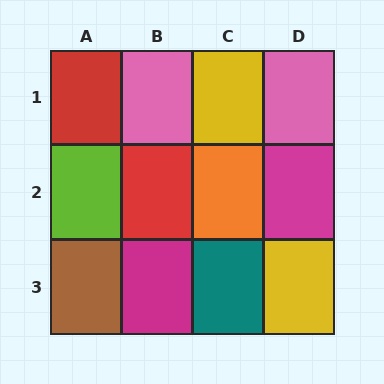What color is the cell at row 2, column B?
Red.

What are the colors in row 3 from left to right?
Brown, magenta, teal, yellow.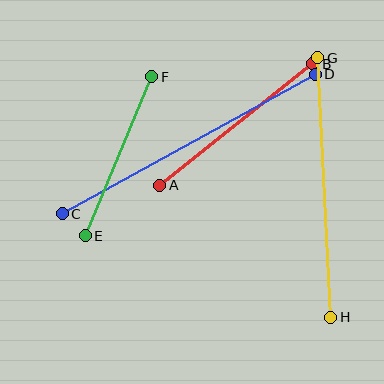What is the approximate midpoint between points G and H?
The midpoint is at approximately (324, 188) pixels.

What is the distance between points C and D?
The distance is approximately 289 pixels.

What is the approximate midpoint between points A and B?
The midpoint is at approximately (236, 125) pixels.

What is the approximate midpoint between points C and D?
The midpoint is at approximately (189, 144) pixels.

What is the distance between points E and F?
The distance is approximately 173 pixels.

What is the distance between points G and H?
The distance is approximately 260 pixels.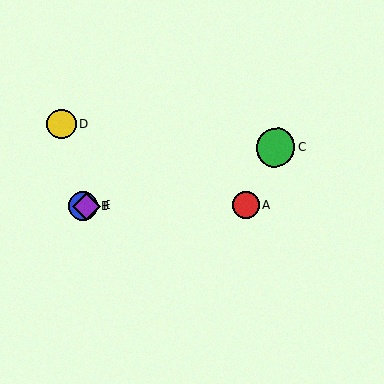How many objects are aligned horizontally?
3 objects (A, B, E) are aligned horizontally.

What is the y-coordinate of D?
Object D is at y≈124.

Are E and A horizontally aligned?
Yes, both are at y≈206.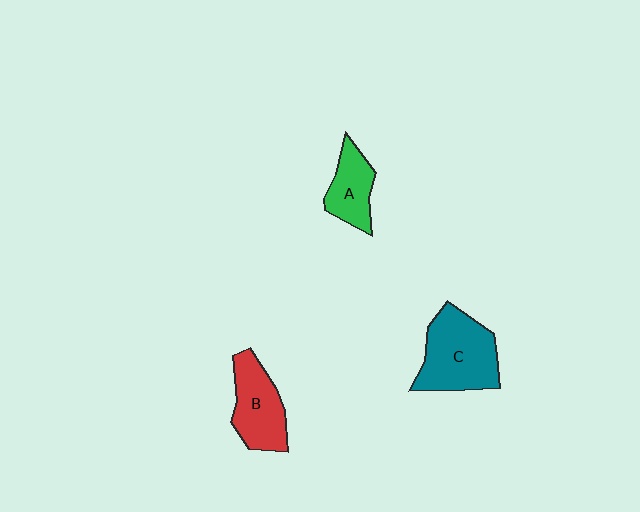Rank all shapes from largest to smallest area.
From largest to smallest: C (teal), B (red), A (green).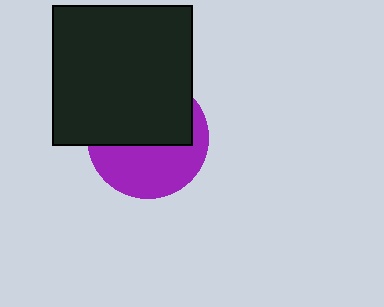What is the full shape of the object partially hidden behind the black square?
The partially hidden object is a purple circle.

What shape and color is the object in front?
The object in front is a black square.